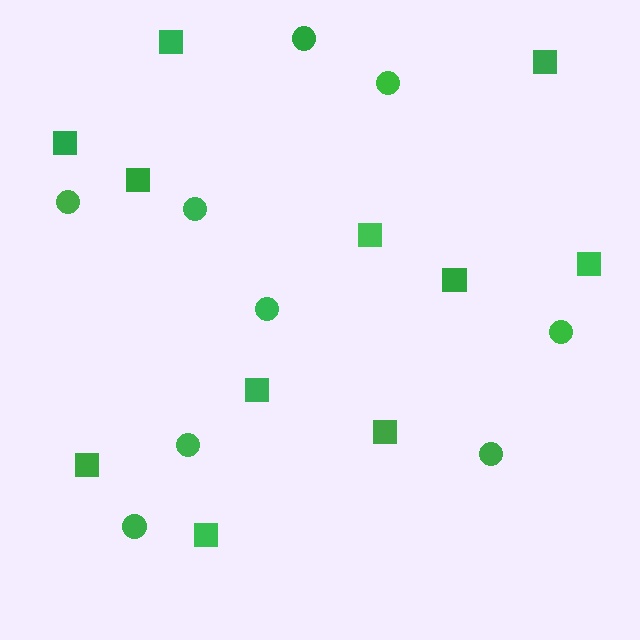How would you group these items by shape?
There are 2 groups: one group of squares (11) and one group of circles (9).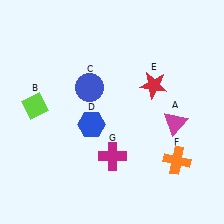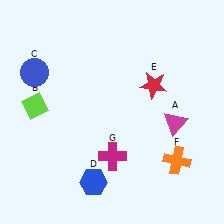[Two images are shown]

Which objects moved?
The objects that moved are: the blue circle (C), the blue hexagon (D).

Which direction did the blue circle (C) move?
The blue circle (C) moved left.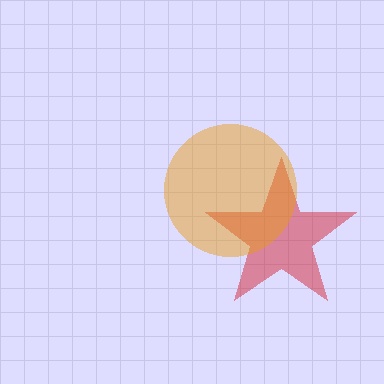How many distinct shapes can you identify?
There are 2 distinct shapes: a red star, an orange circle.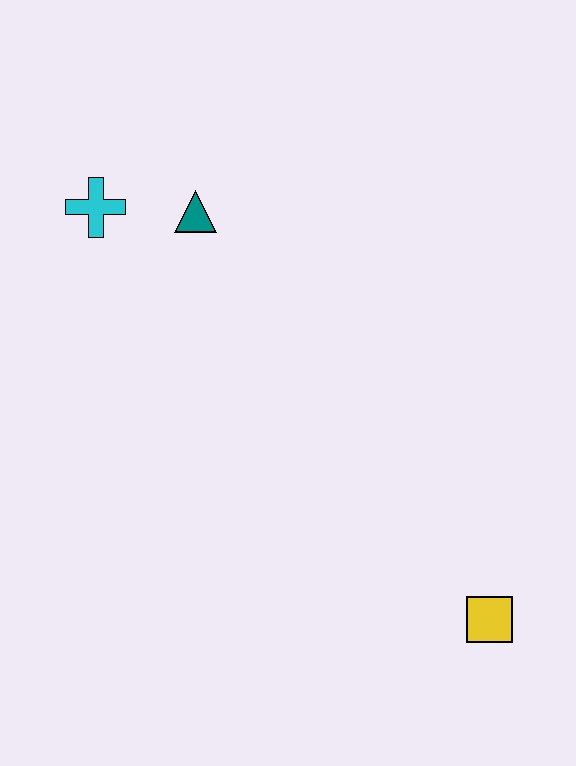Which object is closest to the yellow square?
The teal triangle is closest to the yellow square.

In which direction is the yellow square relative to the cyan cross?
The yellow square is below the cyan cross.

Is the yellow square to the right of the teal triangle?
Yes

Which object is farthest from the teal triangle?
The yellow square is farthest from the teal triangle.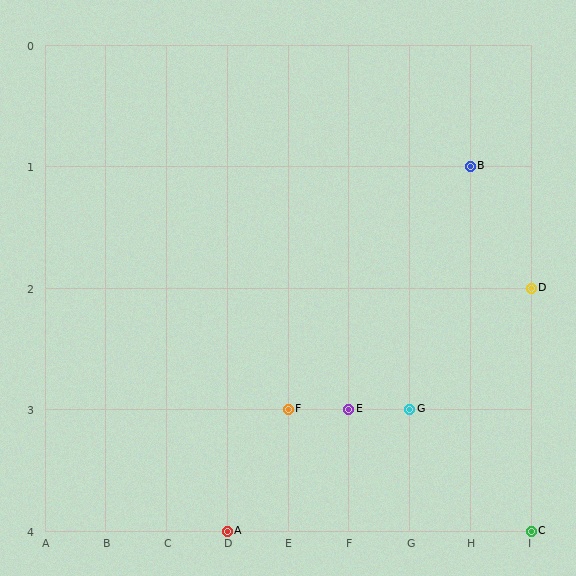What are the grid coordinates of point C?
Point C is at grid coordinates (I, 4).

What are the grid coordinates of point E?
Point E is at grid coordinates (F, 3).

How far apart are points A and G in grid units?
Points A and G are 3 columns and 1 row apart (about 3.2 grid units diagonally).